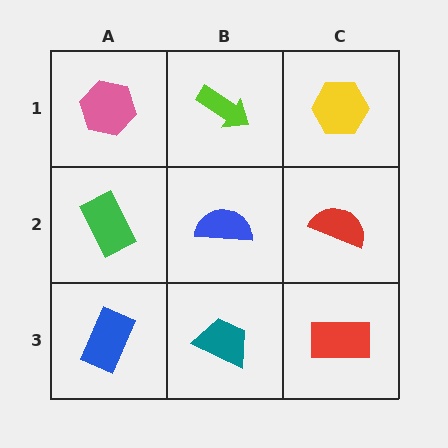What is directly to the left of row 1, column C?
A lime arrow.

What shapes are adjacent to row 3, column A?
A green rectangle (row 2, column A), a teal trapezoid (row 3, column B).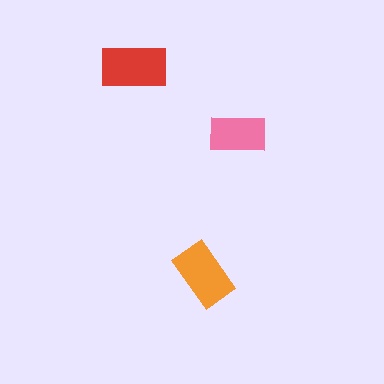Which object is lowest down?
The orange rectangle is bottommost.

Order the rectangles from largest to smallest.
the red one, the orange one, the pink one.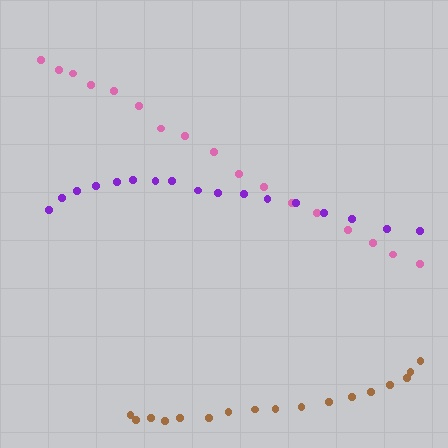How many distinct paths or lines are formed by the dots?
There are 3 distinct paths.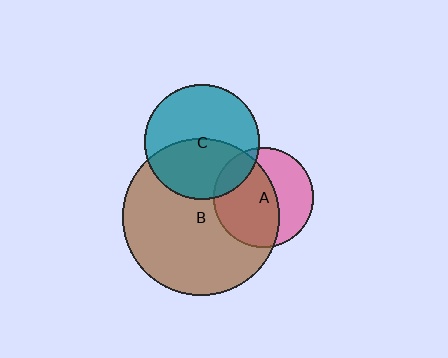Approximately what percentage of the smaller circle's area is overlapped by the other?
Approximately 15%.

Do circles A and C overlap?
Yes.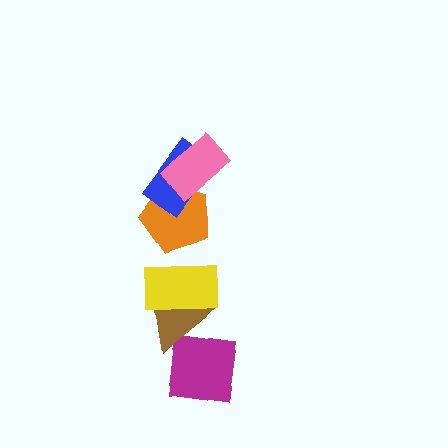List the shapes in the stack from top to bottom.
From top to bottom: the pink rectangle, the blue rectangle, the orange pentagon, the yellow rectangle, the brown triangle, the magenta square.